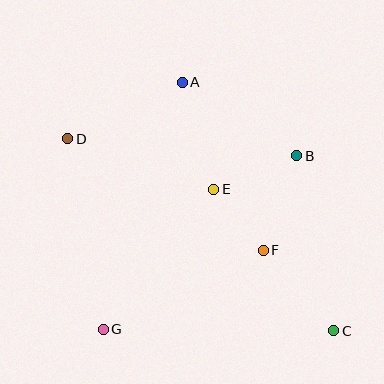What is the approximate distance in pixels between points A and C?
The distance between A and C is approximately 291 pixels.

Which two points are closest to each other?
Points E and F are closest to each other.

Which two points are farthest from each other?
Points C and D are farthest from each other.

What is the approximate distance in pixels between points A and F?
The distance between A and F is approximately 187 pixels.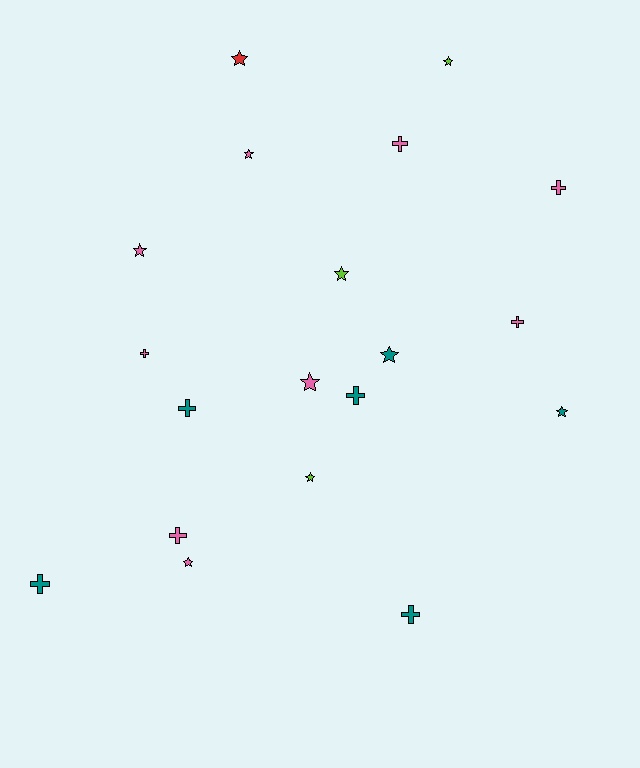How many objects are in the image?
There are 19 objects.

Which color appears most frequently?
Pink, with 9 objects.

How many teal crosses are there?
There are 4 teal crosses.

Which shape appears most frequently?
Star, with 10 objects.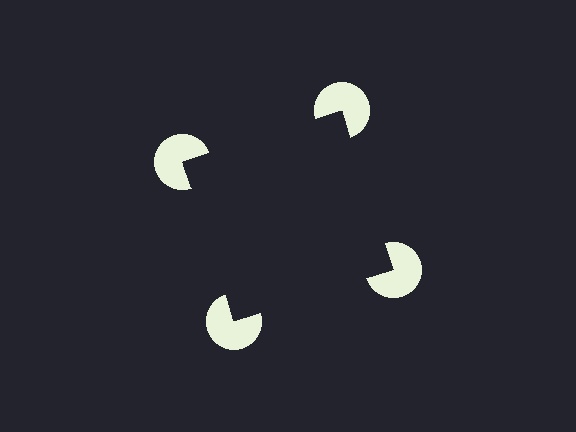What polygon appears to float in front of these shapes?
An illusory square — its edges are inferred from the aligned wedge cuts in the pac-man discs, not physically drawn.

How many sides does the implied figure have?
4 sides.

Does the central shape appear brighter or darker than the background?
It typically appears slightly darker than the background, even though no actual brightness change is drawn.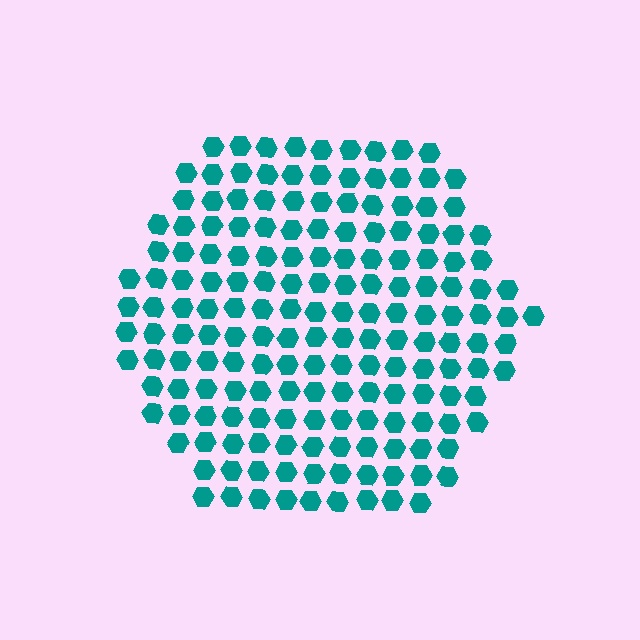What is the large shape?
The large shape is a hexagon.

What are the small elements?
The small elements are hexagons.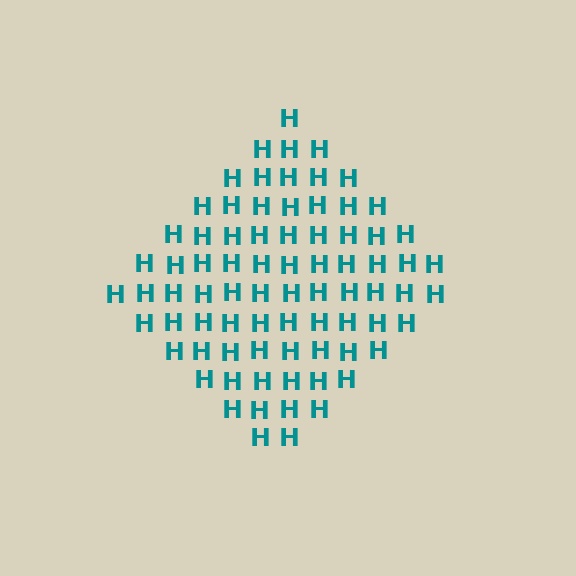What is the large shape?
The large shape is a diamond.